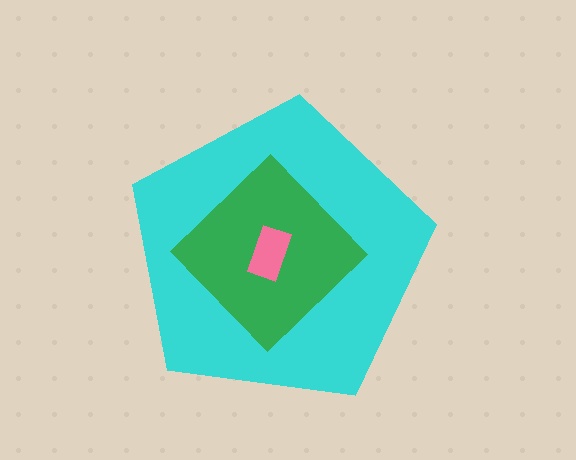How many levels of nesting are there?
3.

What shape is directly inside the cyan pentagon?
The green diamond.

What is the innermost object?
The pink rectangle.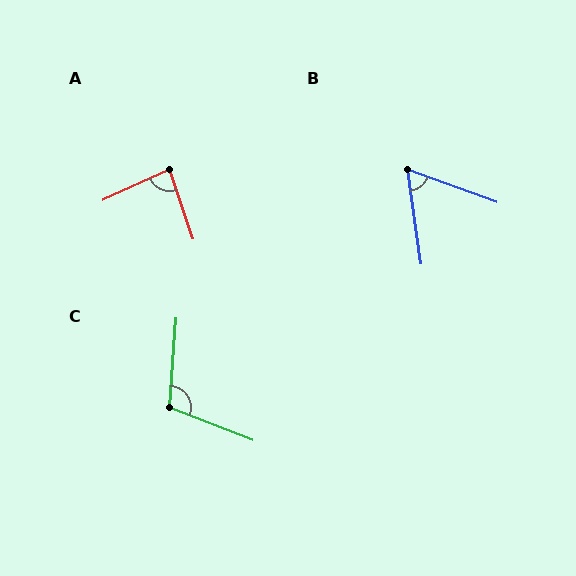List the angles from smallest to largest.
B (62°), A (85°), C (107°).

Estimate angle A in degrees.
Approximately 85 degrees.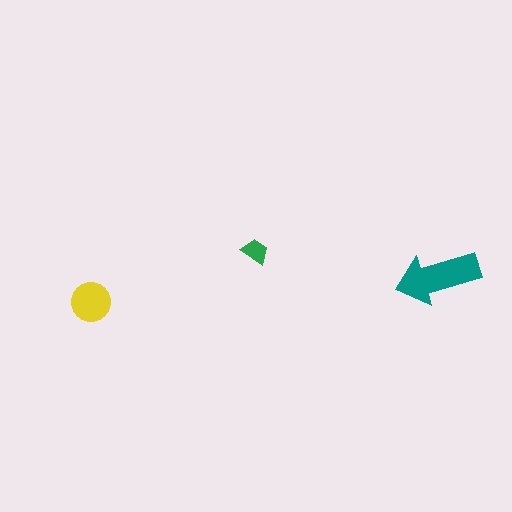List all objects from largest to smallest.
The teal arrow, the yellow circle, the green trapezoid.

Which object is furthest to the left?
The yellow circle is leftmost.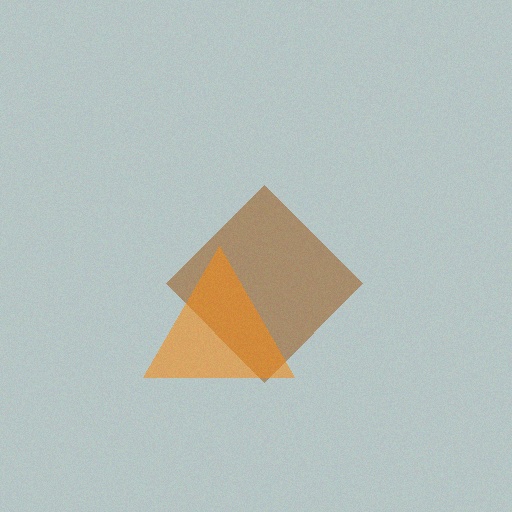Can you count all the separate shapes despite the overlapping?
Yes, there are 2 separate shapes.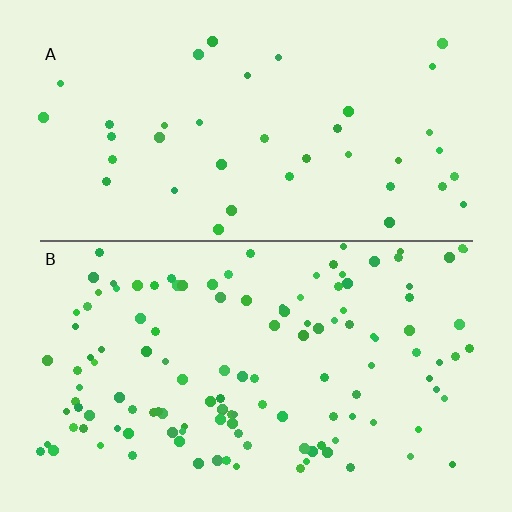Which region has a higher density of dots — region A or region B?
B (the bottom).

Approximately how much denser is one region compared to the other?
Approximately 3.2× — region B over region A.